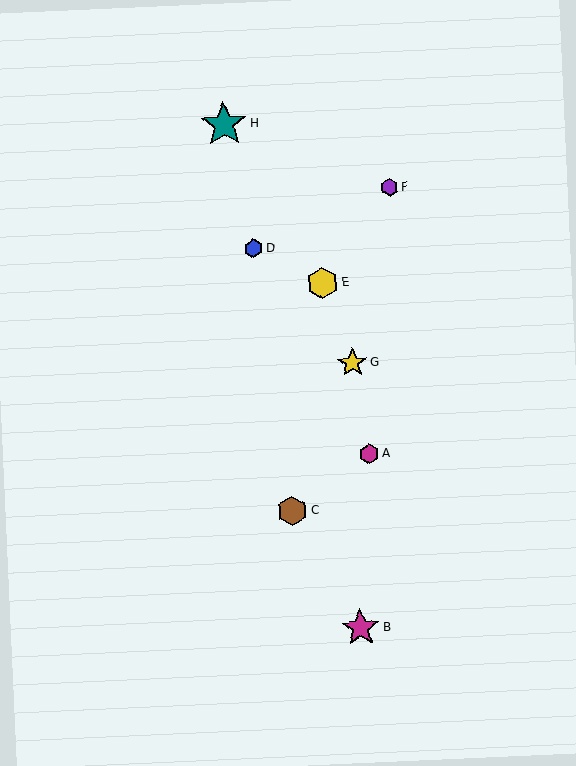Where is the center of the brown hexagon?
The center of the brown hexagon is at (292, 511).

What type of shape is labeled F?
Shape F is a purple hexagon.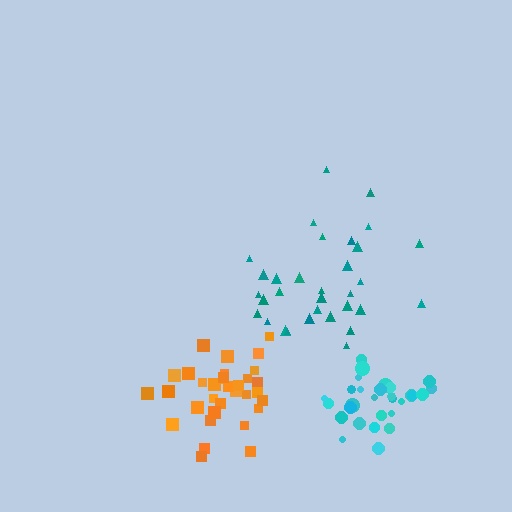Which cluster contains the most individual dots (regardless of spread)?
Orange (33).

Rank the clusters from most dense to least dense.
orange, cyan, teal.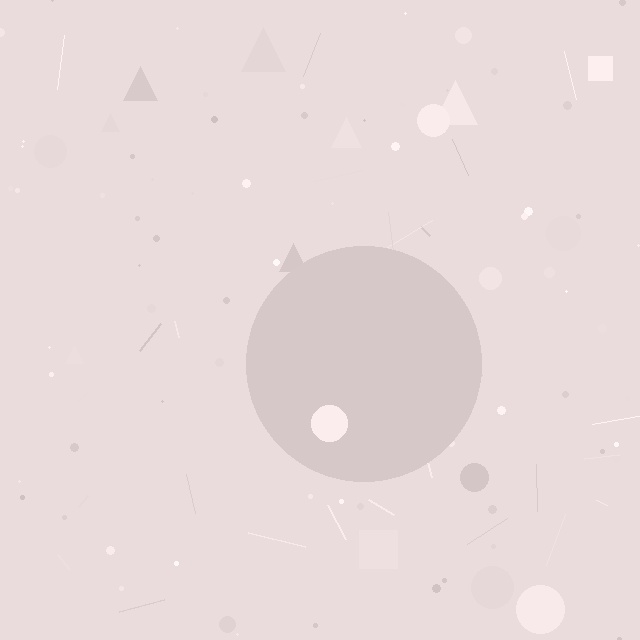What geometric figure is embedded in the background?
A circle is embedded in the background.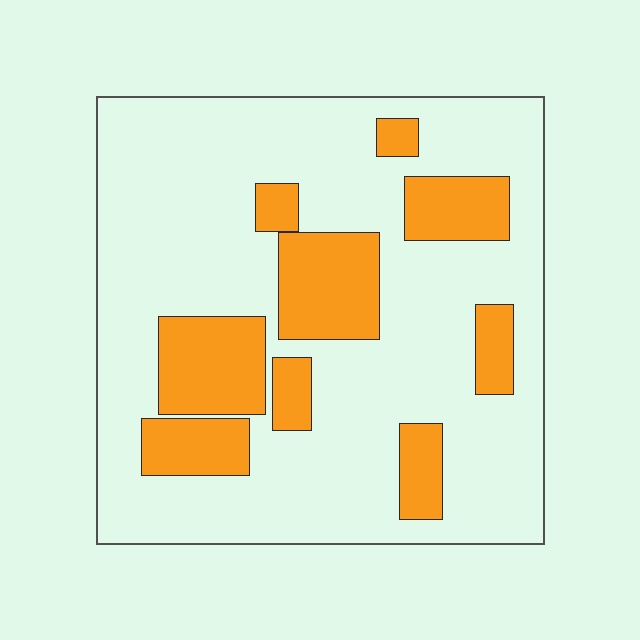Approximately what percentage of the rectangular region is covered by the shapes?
Approximately 25%.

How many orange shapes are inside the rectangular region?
9.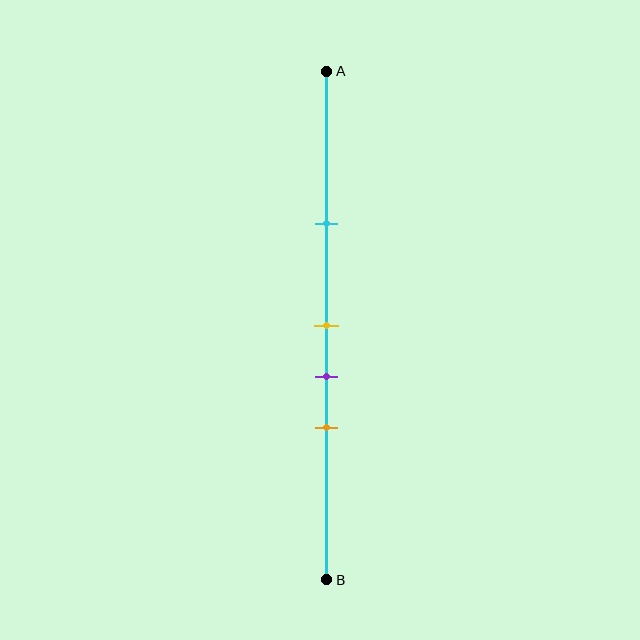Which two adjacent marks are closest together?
The yellow and purple marks are the closest adjacent pair.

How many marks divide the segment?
There are 4 marks dividing the segment.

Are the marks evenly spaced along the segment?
No, the marks are not evenly spaced.